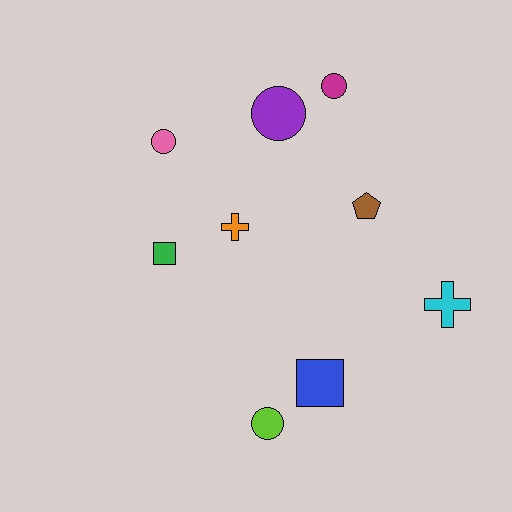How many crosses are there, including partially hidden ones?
There are 2 crosses.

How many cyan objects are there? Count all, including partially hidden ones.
There is 1 cyan object.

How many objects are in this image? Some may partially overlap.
There are 9 objects.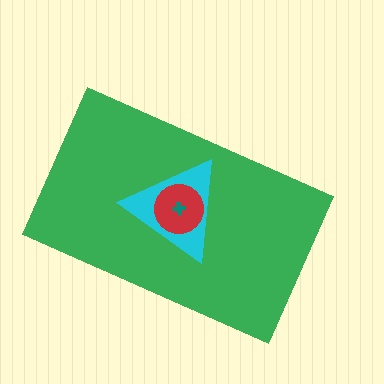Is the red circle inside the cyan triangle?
Yes.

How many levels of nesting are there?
4.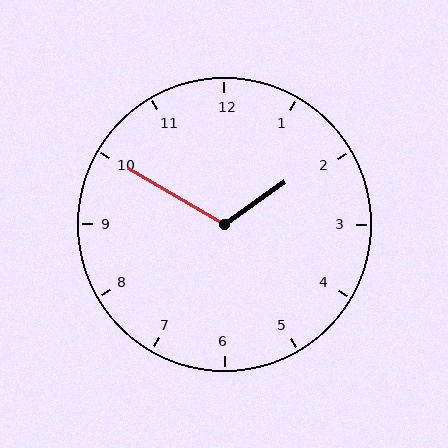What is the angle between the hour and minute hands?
Approximately 115 degrees.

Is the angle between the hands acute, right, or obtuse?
It is obtuse.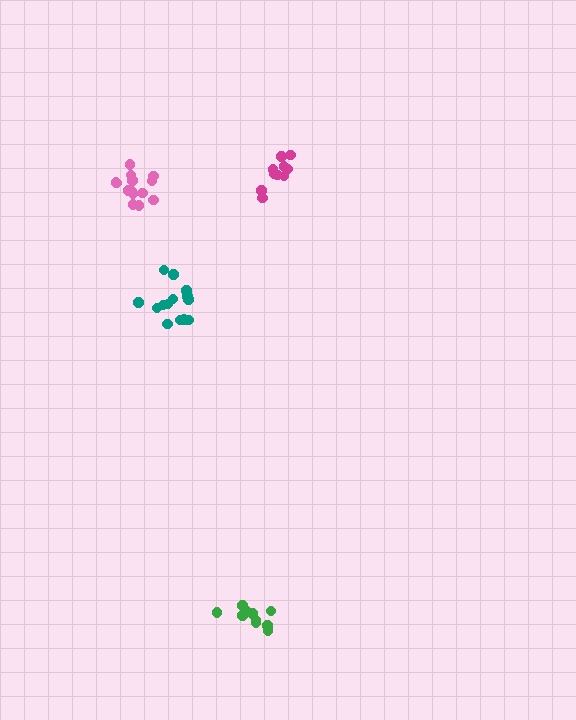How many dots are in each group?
Group 1: 10 dots, Group 2: 10 dots, Group 3: 14 dots, Group 4: 14 dots (48 total).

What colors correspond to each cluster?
The clusters are colored: magenta, green, teal, pink.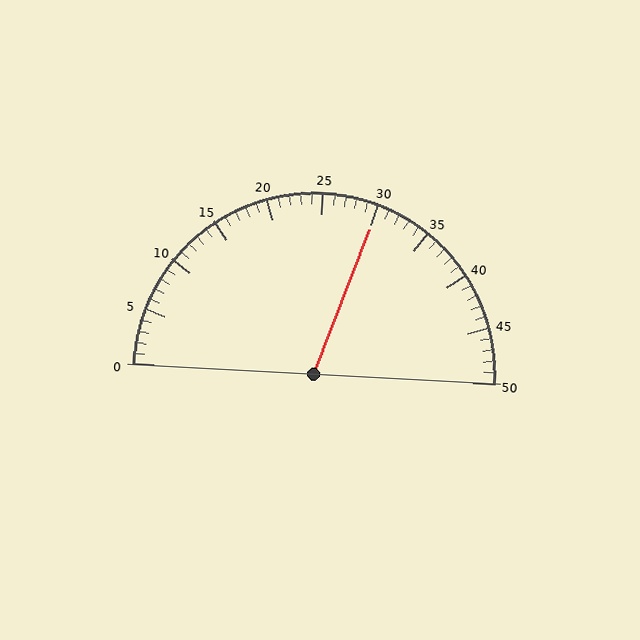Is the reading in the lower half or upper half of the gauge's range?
The reading is in the upper half of the range (0 to 50).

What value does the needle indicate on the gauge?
The needle indicates approximately 30.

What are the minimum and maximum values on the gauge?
The gauge ranges from 0 to 50.